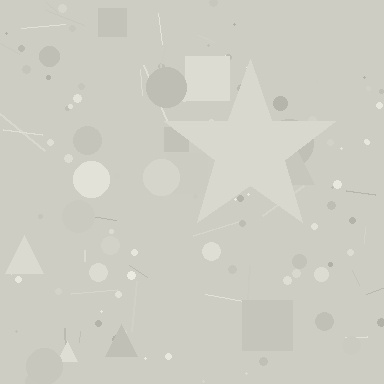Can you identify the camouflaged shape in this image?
The camouflaged shape is a star.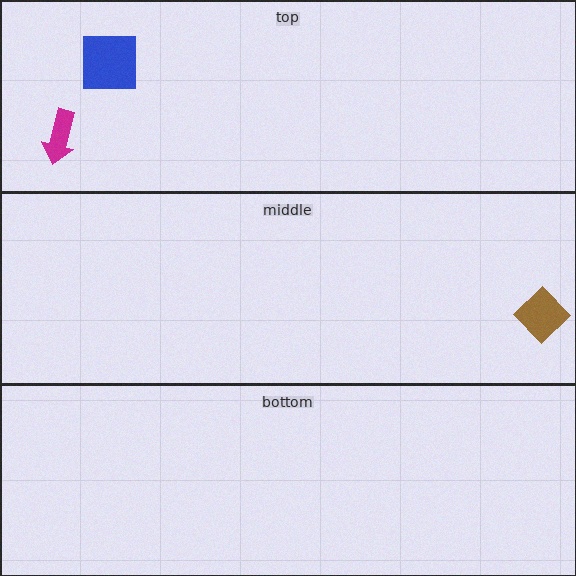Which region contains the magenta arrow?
The top region.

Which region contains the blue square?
The top region.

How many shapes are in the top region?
2.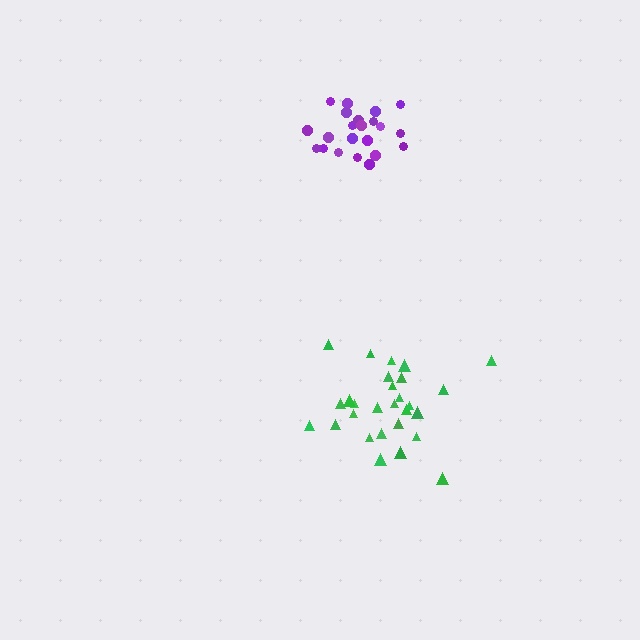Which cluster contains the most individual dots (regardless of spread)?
Green (28).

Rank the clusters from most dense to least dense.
purple, green.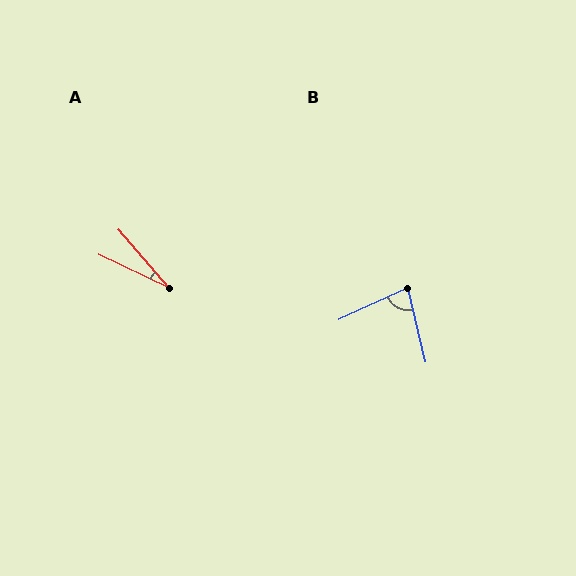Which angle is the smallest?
A, at approximately 24 degrees.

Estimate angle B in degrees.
Approximately 79 degrees.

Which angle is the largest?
B, at approximately 79 degrees.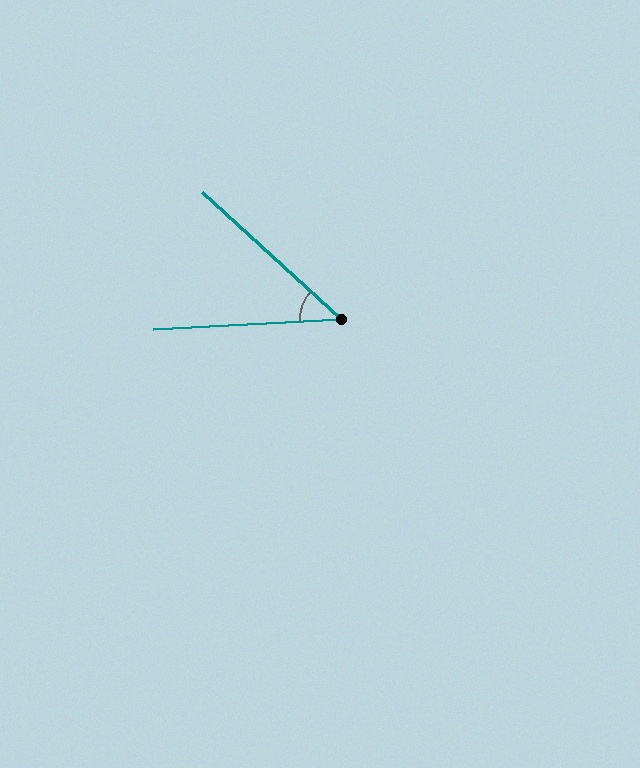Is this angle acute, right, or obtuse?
It is acute.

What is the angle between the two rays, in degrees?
Approximately 45 degrees.